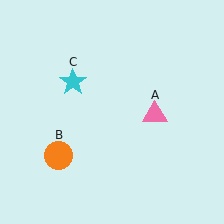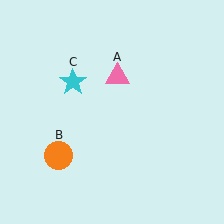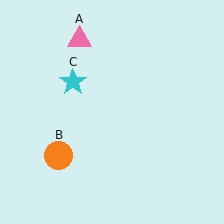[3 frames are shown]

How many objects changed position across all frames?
1 object changed position: pink triangle (object A).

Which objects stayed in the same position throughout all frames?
Orange circle (object B) and cyan star (object C) remained stationary.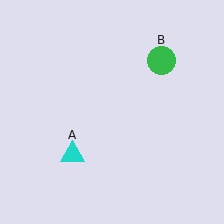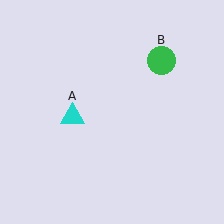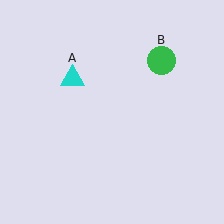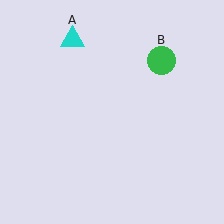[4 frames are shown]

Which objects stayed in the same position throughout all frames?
Green circle (object B) remained stationary.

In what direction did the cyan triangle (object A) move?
The cyan triangle (object A) moved up.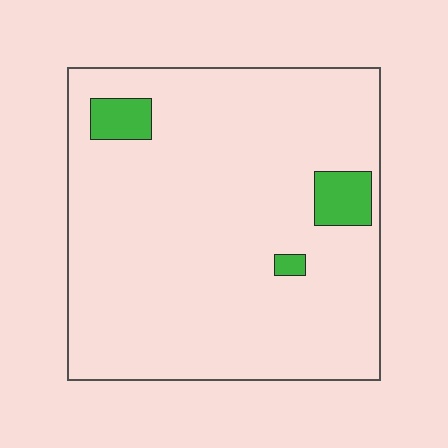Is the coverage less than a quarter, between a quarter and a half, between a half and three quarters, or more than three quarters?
Less than a quarter.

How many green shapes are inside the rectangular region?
3.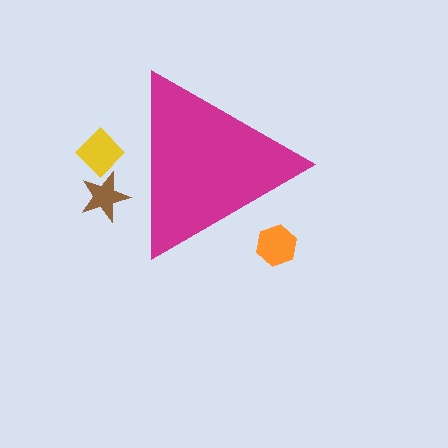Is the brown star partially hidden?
Yes, the brown star is partially hidden behind the magenta triangle.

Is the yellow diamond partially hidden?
Yes, the yellow diamond is partially hidden behind the magenta triangle.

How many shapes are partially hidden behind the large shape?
3 shapes are partially hidden.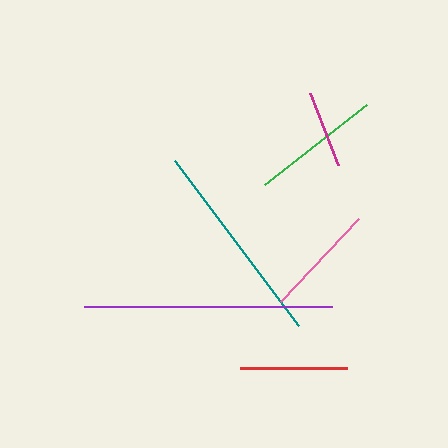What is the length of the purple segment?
The purple segment is approximately 248 pixels long.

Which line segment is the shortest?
The magenta line is the shortest at approximately 77 pixels.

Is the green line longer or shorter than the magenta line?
The green line is longer than the magenta line.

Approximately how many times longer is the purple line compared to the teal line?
The purple line is approximately 1.2 times the length of the teal line.